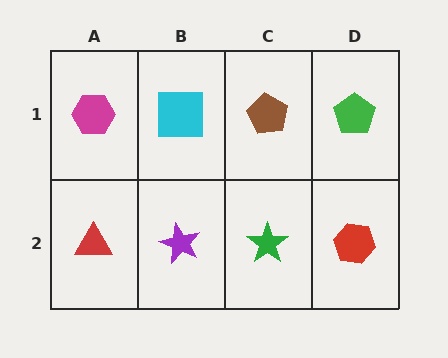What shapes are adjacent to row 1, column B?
A purple star (row 2, column B), a magenta hexagon (row 1, column A), a brown pentagon (row 1, column C).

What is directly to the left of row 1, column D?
A brown pentagon.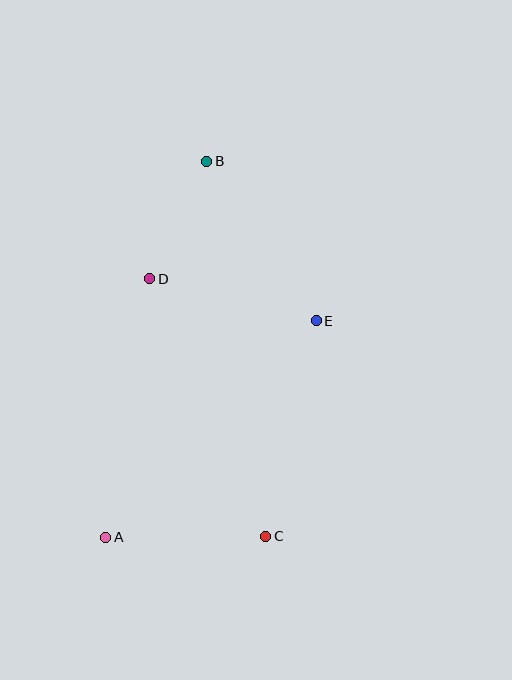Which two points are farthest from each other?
Points A and B are farthest from each other.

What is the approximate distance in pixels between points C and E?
The distance between C and E is approximately 221 pixels.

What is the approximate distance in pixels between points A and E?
The distance between A and E is approximately 302 pixels.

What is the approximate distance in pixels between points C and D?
The distance between C and D is approximately 282 pixels.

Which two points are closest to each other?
Points B and D are closest to each other.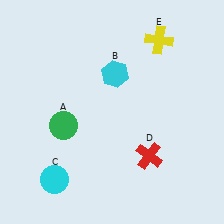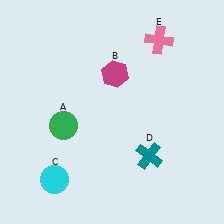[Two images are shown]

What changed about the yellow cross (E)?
In Image 1, E is yellow. In Image 2, it changed to pink.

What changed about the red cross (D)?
In Image 1, D is red. In Image 2, it changed to teal.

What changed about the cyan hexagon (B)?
In Image 1, B is cyan. In Image 2, it changed to magenta.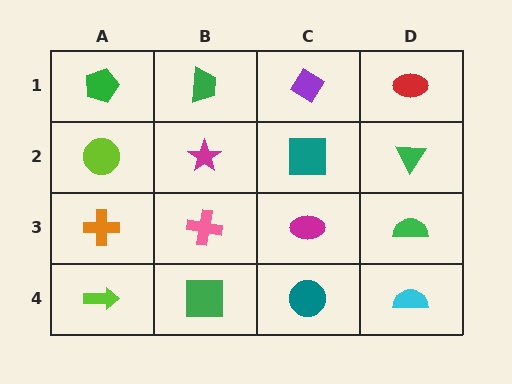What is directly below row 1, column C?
A teal square.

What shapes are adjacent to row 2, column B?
A green trapezoid (row 1, column B), a pink cross (row 3, column B), a lime circle (row 2, column A), a teal square (row 2, column C).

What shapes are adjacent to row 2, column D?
A red ellipse (row 1, column D), a green semicircle (row 3, column D), a teal square (row 2, column C).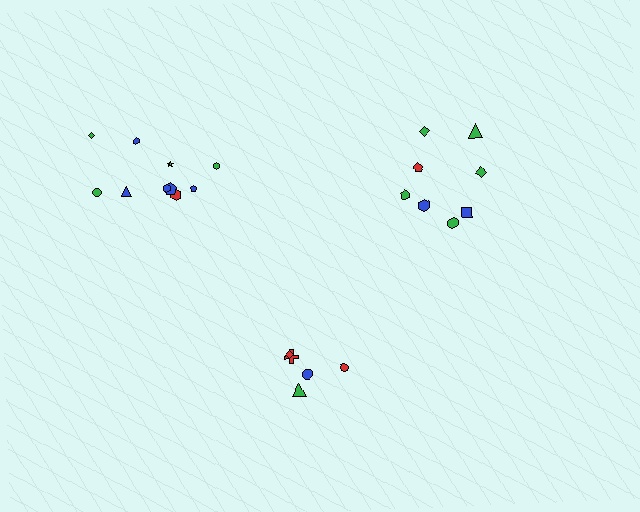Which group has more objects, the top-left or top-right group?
The top-left group.